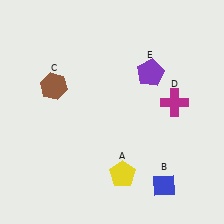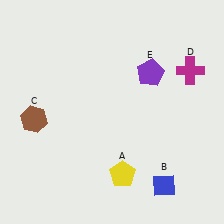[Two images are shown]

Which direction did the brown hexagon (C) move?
The brown hexagon (C) moved down.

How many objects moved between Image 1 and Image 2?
2 objects moved between the two images.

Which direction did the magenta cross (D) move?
The magenta cross (D) moved up.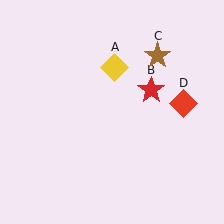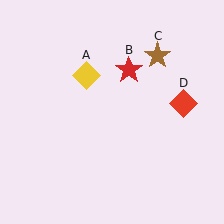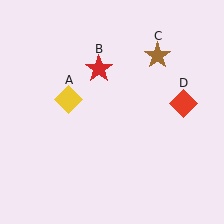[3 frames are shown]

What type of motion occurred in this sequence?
The yellow diamond (object A), red star (object B) rotated counterclockwise around the center of the scene.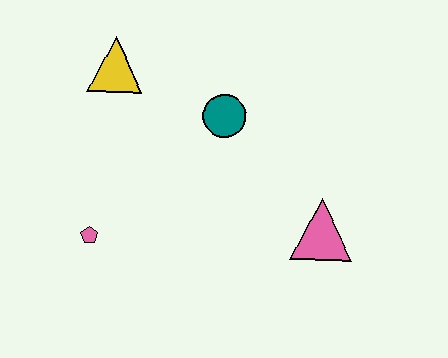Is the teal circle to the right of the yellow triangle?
Yes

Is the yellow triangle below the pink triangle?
No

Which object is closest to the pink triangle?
The teal circle is closest to the pink triangle.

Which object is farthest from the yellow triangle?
The pink triangle is farthest from the yellow triangle.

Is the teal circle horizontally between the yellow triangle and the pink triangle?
Yes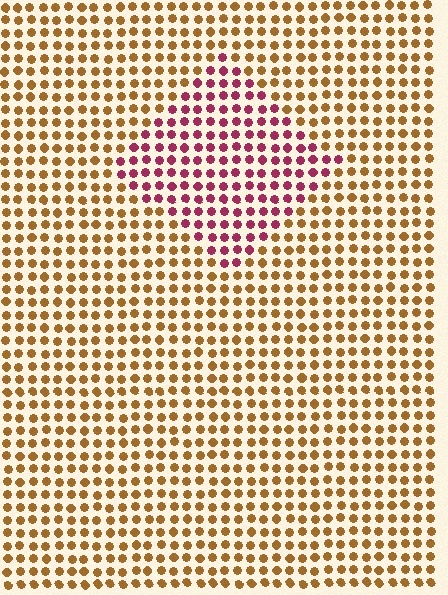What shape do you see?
I see a diamond.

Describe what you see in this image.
The image is filled with small brown elements in a uniform arrangement. A diamond-shaped region is visible where the elements are tinted to a slightly different hue, forming a subtle color boundary.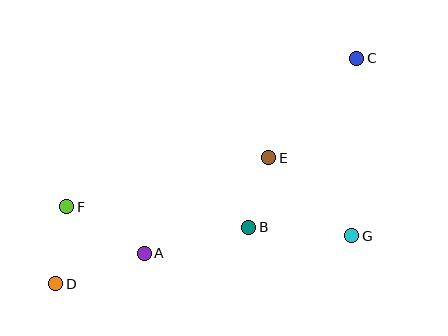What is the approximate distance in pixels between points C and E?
The distance between C and E is approximately 133 pixels.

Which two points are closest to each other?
Points B and E are closest to each other.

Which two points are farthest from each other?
Points C and D are farthest from each other.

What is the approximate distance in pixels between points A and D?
The distance between A and D is approximately 93 pixels.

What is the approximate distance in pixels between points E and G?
The distance between E and G is approximately 114 pixels.